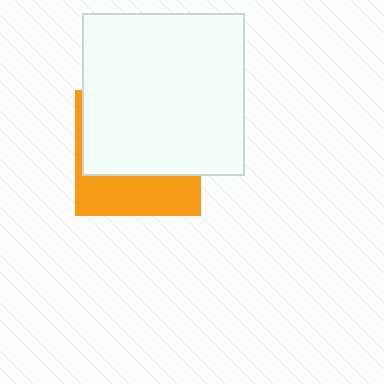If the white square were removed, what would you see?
You would see the complete orange square.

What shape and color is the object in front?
The object in front is a white square.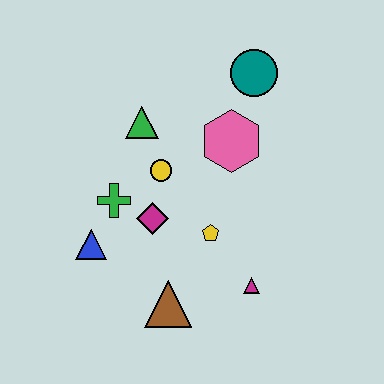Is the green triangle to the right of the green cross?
Yes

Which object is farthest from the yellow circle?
The magenta triangle is farthest from the yellow circle.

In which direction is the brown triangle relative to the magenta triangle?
The brown triangle is to the left of the magenta triangle.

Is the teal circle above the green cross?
Yes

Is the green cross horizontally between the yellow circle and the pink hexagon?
No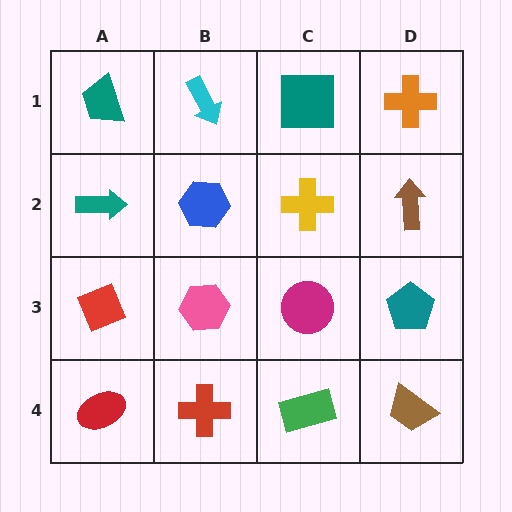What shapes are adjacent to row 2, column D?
An orange cross (row 1, column D), a teal pentagon (row 3, column D), a yellow cross (row 2, column C).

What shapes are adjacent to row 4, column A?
A red diamond (row 3, column A), a red cross (row 4, column B).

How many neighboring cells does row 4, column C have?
3.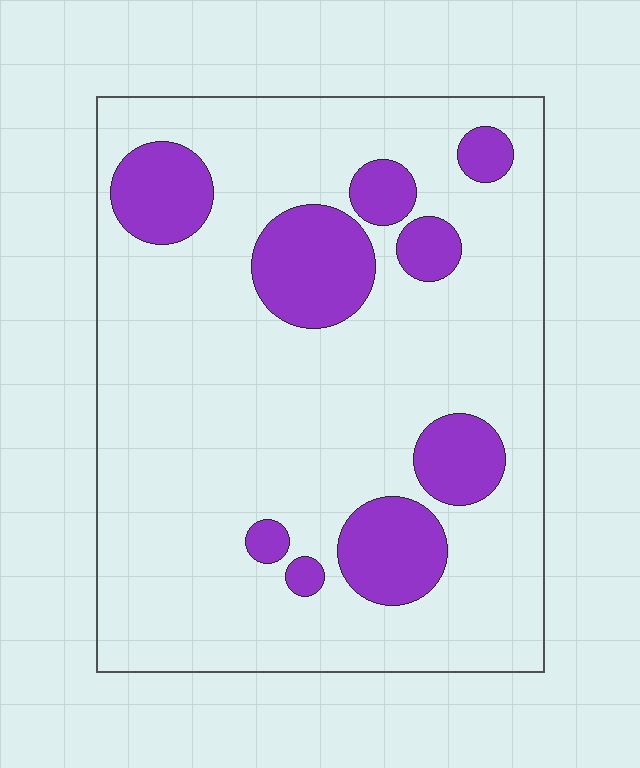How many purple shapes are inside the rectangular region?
9.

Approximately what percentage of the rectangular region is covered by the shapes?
Approximately 20%.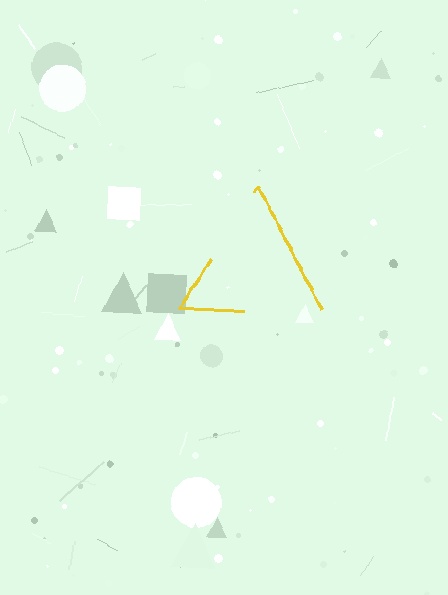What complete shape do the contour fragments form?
The contour fragments form a triangle.